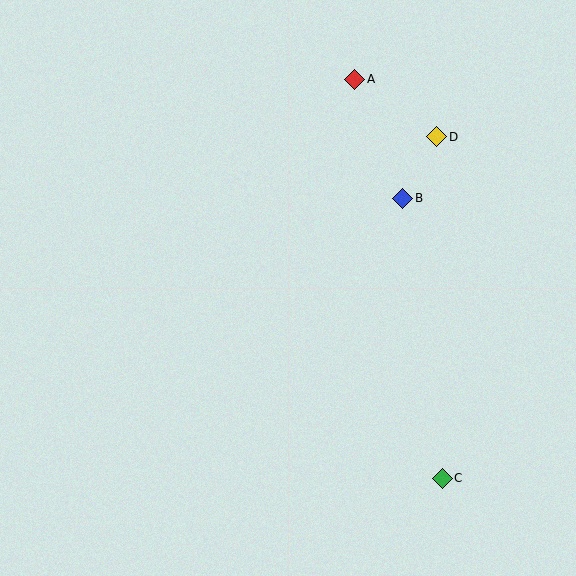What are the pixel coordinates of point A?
Point A is at (355, 79).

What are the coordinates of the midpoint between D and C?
The midpoint between D and C is at (440, 307).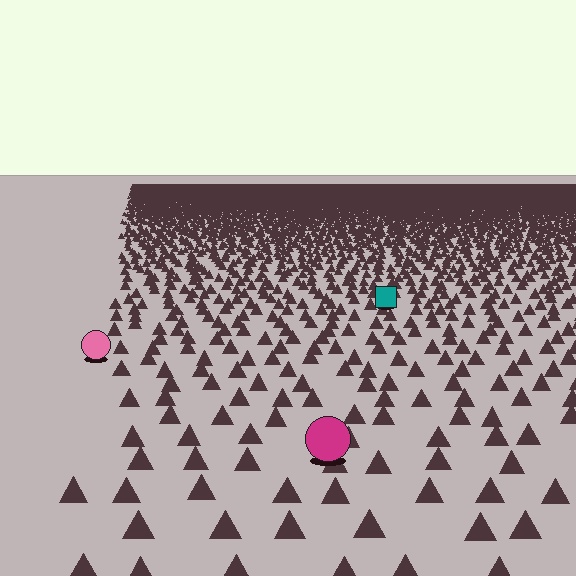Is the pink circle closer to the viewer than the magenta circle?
No. The magenta circle is closer — you can tell from the texture gradient: the ground texture is coarser near it.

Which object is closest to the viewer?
The magenta circle is closest. The texture marks near it are larger and more spread out.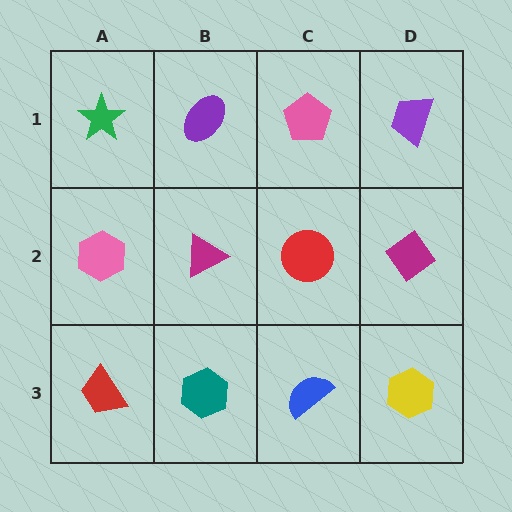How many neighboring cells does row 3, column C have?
3.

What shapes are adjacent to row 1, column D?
A magenta diamond (row 2, column D), a pink pentagon (row 1, column C).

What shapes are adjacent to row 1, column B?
A magenta triangle (row 2, column B), a green star (row 1, column A), a pink pentagon (row 1, column C).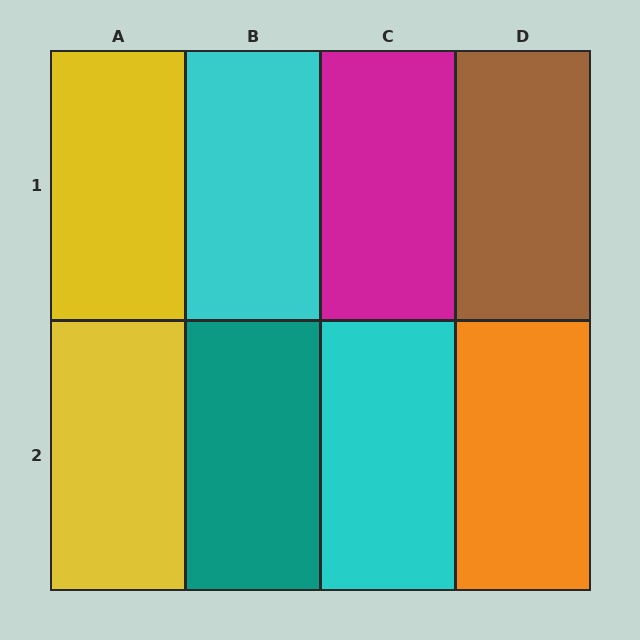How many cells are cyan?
2 cells are cyan.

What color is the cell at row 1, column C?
Magenta.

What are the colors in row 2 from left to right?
Yellow, teal, cyan, orange.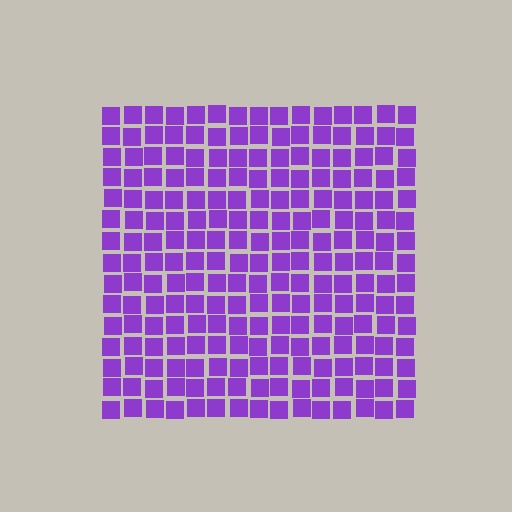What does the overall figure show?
The overall figure shows a square.